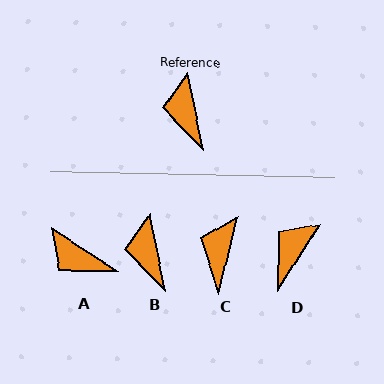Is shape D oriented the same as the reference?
No, it is off by about 44 degrees.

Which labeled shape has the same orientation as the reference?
B.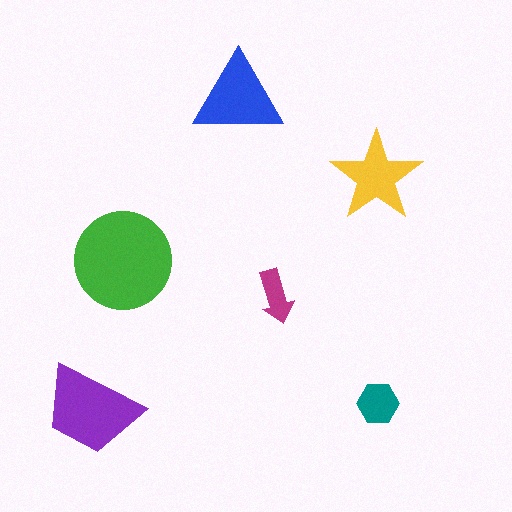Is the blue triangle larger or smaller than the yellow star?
Larger.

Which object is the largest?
The green circle.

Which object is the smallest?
The magenta arrow.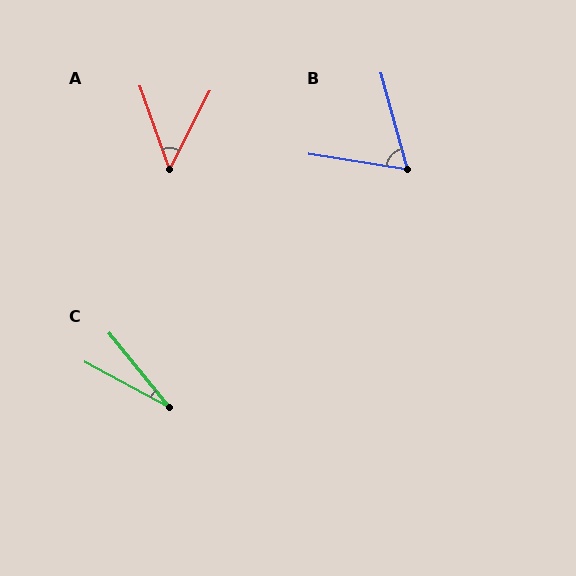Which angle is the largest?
B, at approximately 66 degrees.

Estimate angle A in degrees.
Approximately 47 degrees.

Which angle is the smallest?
C, at approximately 22 degrees.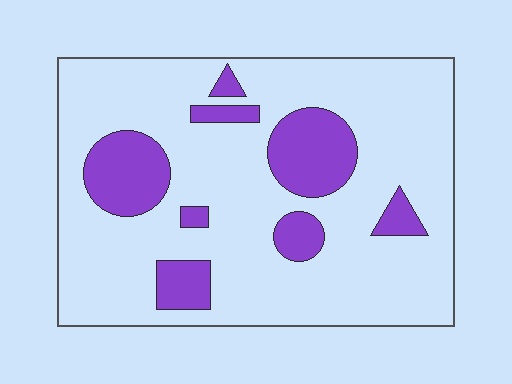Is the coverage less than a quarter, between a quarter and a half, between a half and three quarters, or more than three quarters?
Less than a quarter.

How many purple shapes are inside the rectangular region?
8.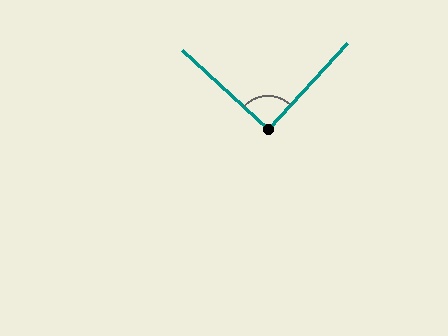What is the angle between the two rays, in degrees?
Approximately 90 degrees.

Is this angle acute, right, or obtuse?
It is approximately a right angle.